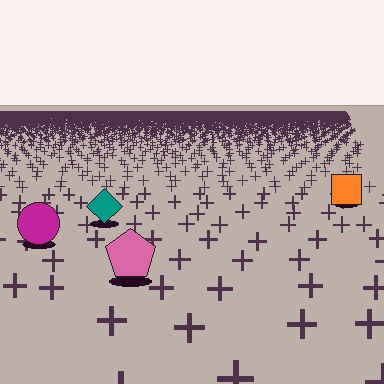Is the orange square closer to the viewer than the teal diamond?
No. The teal diamond is closer — you can tell from the texture gradient: the ground texture is coarser near it.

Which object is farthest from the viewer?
The orange square is farthest from the viewer. It appears smaller and the ground texture around it is denser.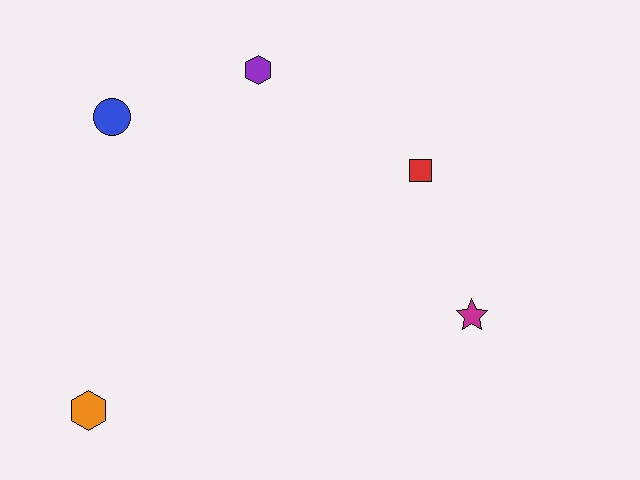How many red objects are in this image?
There is 1 red object.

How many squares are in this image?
There is 1 square.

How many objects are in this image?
There are 5 objects.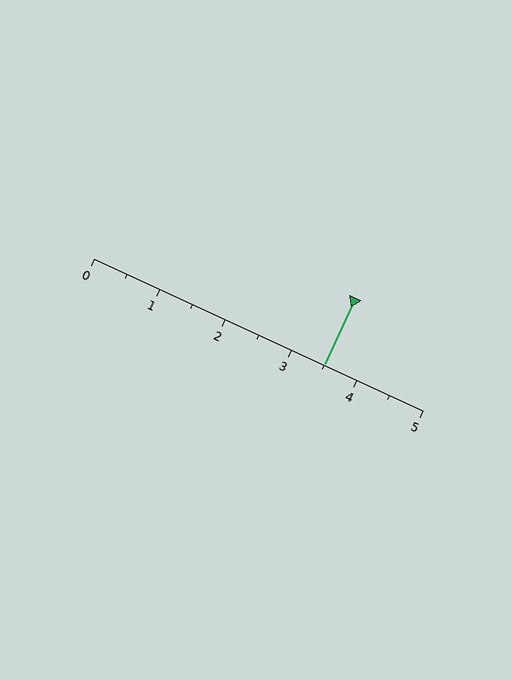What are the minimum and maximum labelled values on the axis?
The axis runs from 0 to 5.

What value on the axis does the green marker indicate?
The marker indicates approximately 3.5.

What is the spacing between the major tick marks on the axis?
The major ticks are spaced 1 apart.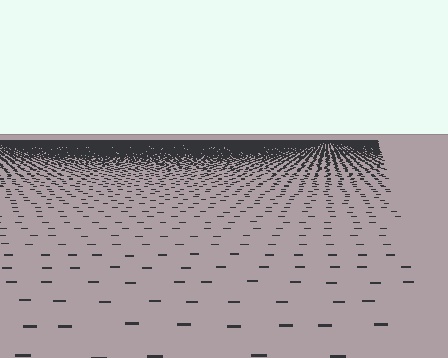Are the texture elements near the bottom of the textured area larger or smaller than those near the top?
Larger. Near the bottom, elements are closer to the viewer and appear at a bigger on-screen size.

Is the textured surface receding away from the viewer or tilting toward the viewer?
The surface is receding away from the viewer. Texture elements get smaller and denser toward the top.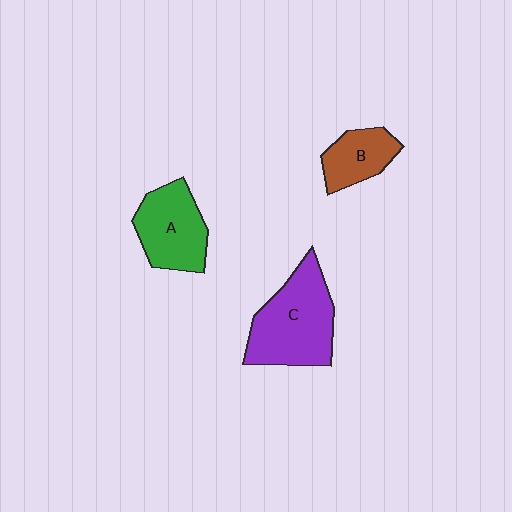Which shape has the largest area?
Shape C (purple).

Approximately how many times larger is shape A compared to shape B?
Approximately 1.5 times.